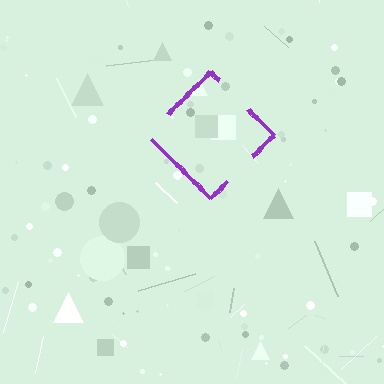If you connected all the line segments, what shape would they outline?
They would outline a diamond.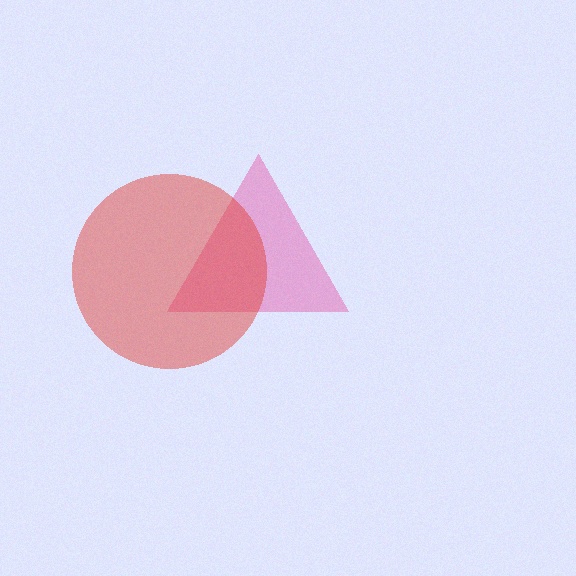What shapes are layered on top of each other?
The layered shapes are: a pink triangle, a red circle.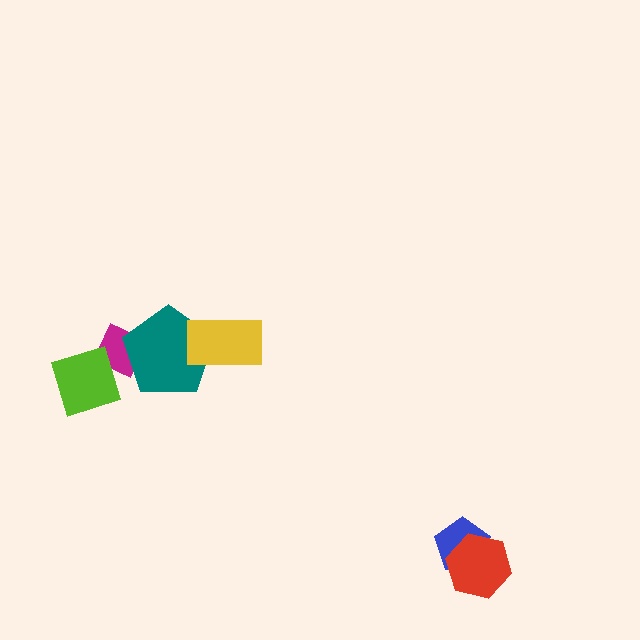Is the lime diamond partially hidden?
No, no other shape covers it.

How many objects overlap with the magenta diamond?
2 objects overlap with the magenta diamond.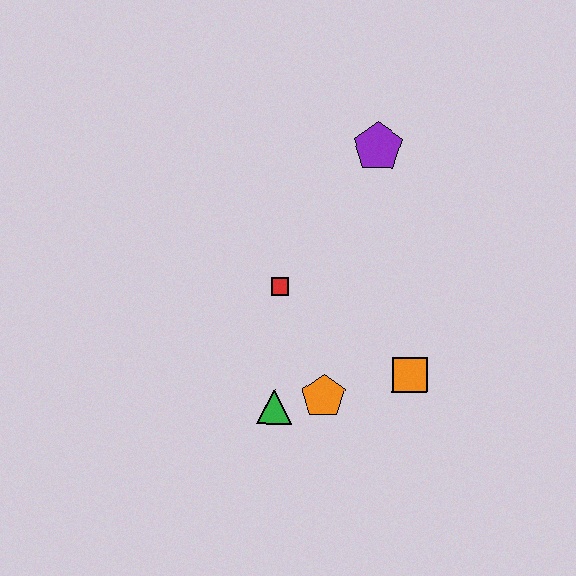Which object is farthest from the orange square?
The purple pentagon is farthest from the orange square.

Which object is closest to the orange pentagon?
The green triangle is closest to the orange pentagon.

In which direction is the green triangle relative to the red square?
The green triangle is below the red square.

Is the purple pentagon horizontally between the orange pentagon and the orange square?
Yes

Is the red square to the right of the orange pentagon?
No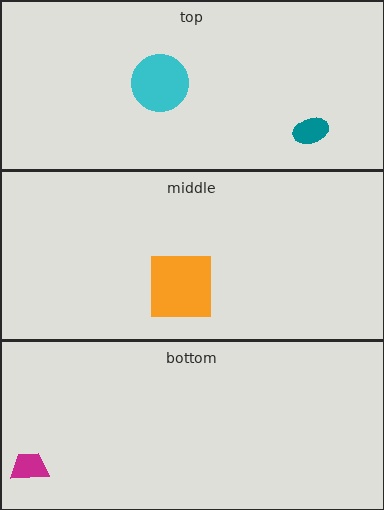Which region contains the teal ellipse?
The top region.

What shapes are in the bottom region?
The magenta trapezoid.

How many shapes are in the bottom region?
1.